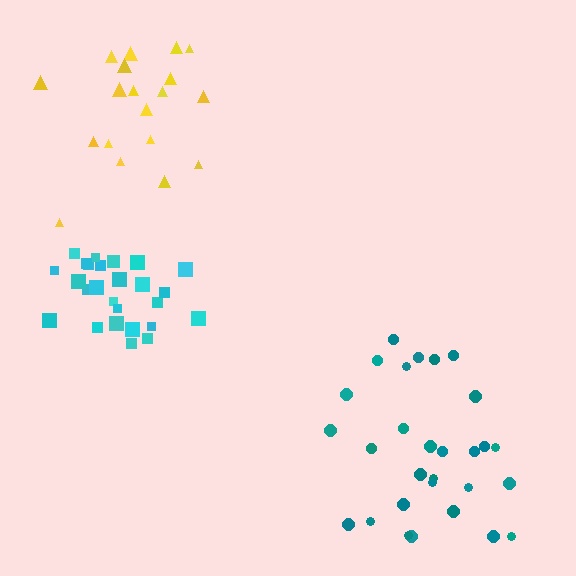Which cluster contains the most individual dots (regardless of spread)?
Teal (29).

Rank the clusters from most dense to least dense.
cyan, yellow, teal.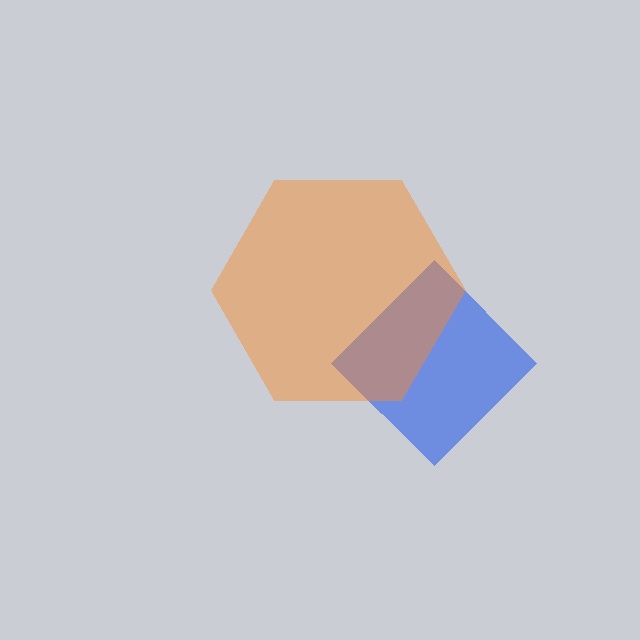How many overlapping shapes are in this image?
There are 2 overlapping shapes in the image.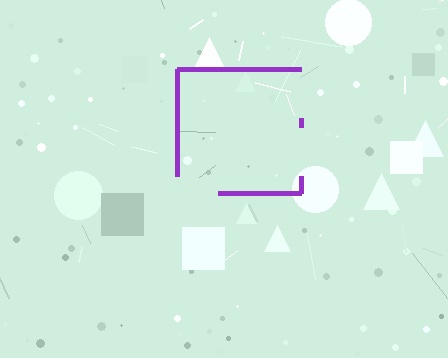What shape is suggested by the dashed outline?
The dashed outline suggests a square.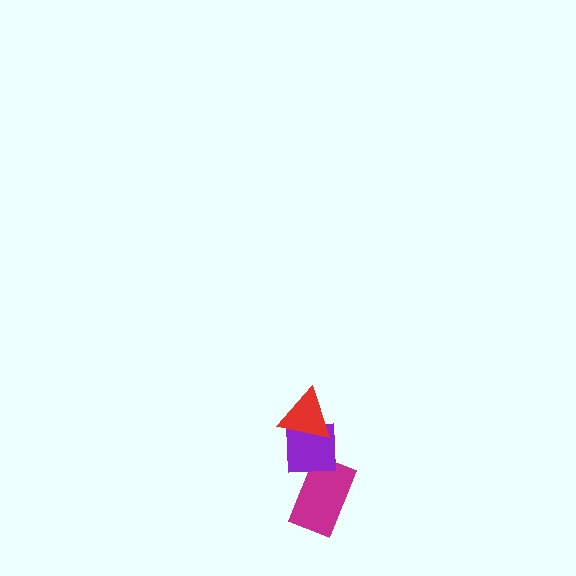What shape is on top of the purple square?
The red triangle is on top of the purple square.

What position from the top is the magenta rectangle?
The magenta rectangle is 3rd from the top.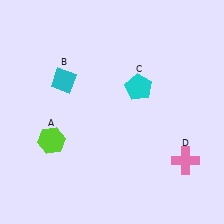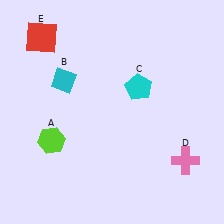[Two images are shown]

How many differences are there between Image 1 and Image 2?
There is 1 difference between the two images.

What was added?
A red square (E) was added in Image 2.